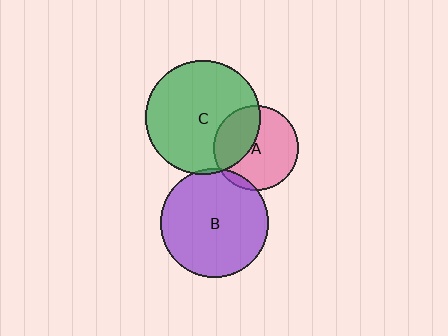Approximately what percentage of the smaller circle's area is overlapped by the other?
Approximately 5%.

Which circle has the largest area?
Circle C (green).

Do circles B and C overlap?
Yes.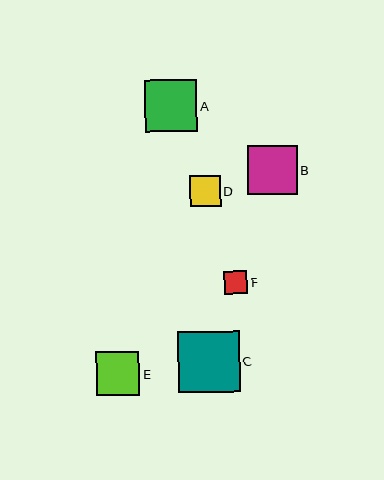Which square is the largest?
Square C is the largest with a size of approximately 61 pixels.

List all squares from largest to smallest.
From largest to smallest: C, A, B, E, D, F.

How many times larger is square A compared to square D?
Square A is approximately 1.7 times the size of square D.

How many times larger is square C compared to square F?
Square C is approximately 2.7 times the size of square F.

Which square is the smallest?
Square F is the smallest with a size of approximately 23 pixels.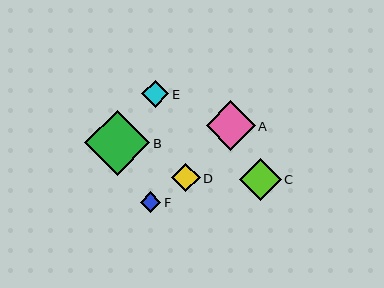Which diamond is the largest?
Diamond B is the largest with a size of approximately 65 pixels.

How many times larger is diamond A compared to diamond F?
Diamond A is approximately 2.4 times the size of diamond F.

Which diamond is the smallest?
Diamond F is the smallest with a size of approximately 20 pixels.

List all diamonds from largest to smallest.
From largest to smallest: B, A, C, D, E, F.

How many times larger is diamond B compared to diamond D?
Diamond B is approximately 2.3 times the size of diamond D.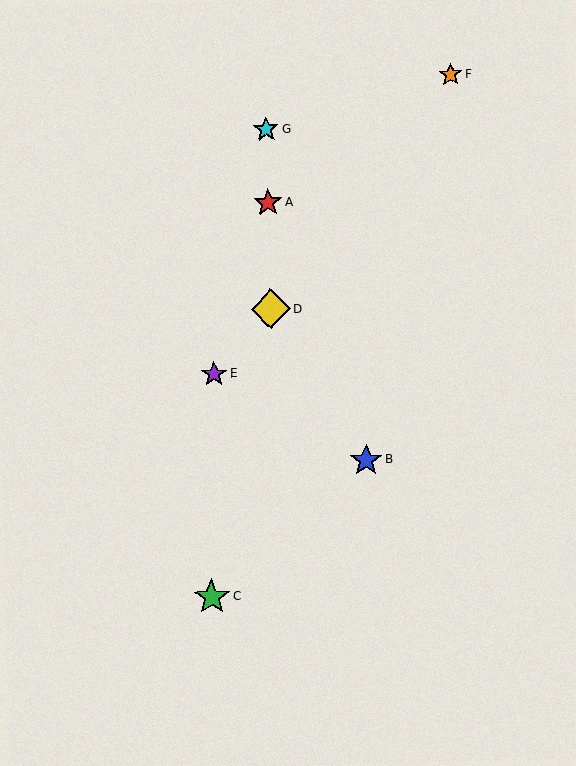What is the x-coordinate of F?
Object F is at x≈450.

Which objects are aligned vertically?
Objects A, D, G are aligned vertically.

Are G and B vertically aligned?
No, G is at x≈266 and B is at x≈366.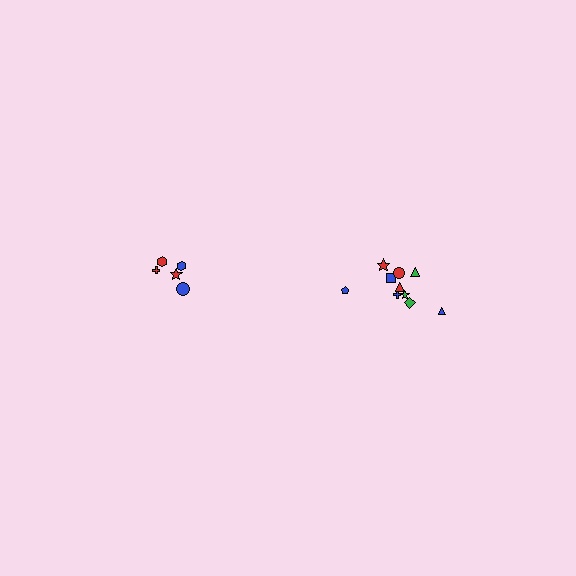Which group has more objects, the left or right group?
The right group.